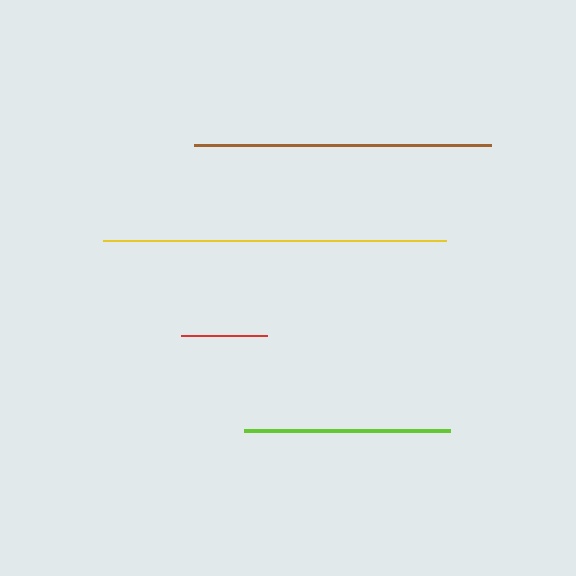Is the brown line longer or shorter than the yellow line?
The yellow line is longer than the brown line.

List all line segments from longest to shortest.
From longest to shortest: yellow, brown, lime, red.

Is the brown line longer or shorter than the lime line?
The brown line is longer than the lime line.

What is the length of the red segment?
The red segment is approximately 85 pixels long.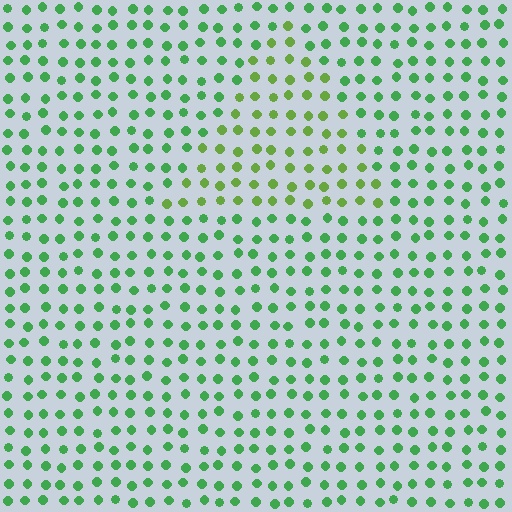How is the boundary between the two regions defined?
The boundary is defined purely by a slight shift in hue (about 31 degrees). Spacing, size, and orientation are identical on both sides.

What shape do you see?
I see a triangle.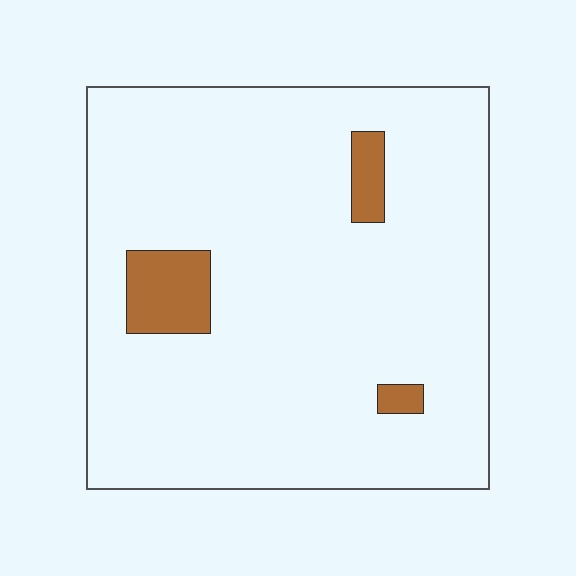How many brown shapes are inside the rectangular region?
3.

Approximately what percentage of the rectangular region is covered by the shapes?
Approximately 5%.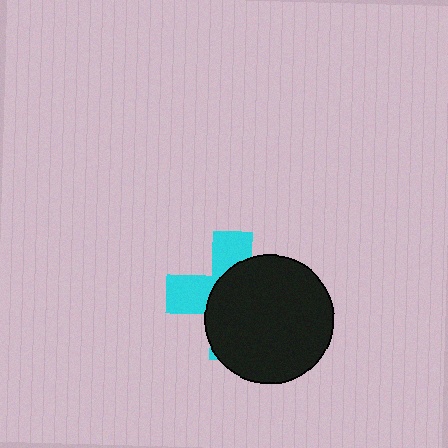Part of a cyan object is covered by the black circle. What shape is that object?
It is a cross.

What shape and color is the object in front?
The object in front is a black circle.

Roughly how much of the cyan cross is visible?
A small part of it is visible (roughly 37%).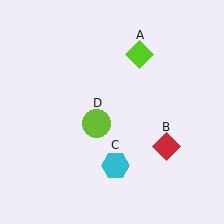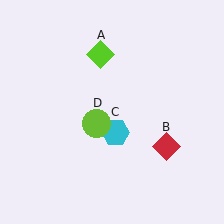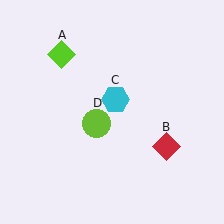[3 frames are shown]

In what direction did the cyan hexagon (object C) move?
The cyan hexagon (object C) moved up.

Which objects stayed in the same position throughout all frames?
Red diamond (object B) and lime circle (object D) remained stationary.